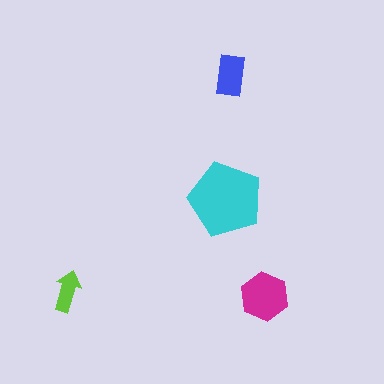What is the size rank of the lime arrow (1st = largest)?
4th.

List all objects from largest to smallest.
The cyan pentagon, the magenta hexagon, the blue rectangle, the lime arrow.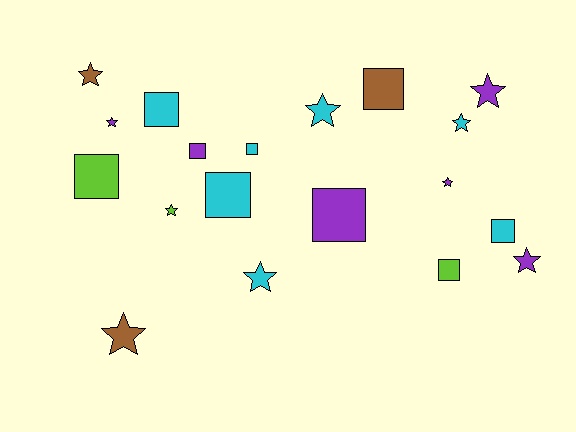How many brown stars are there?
There are 2 brown stars.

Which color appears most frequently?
Cyan, with 7 objects.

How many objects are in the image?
There are 19 objects.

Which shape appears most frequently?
Star, with 10 objects.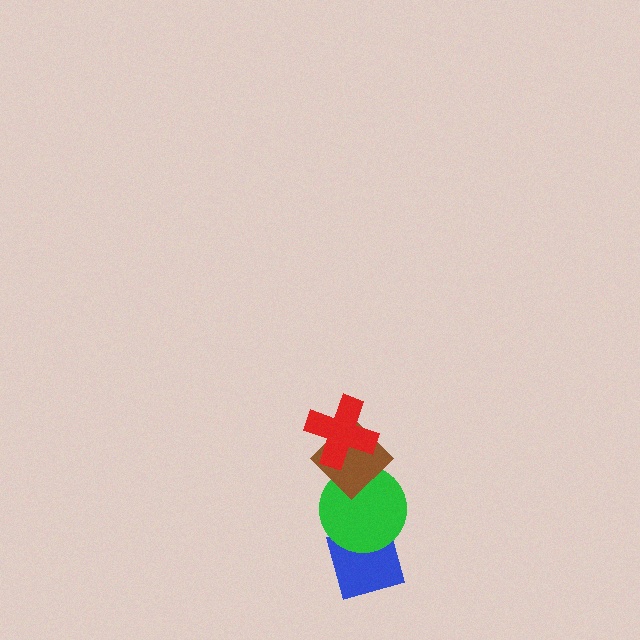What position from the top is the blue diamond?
The blue diamond is 4th from the top.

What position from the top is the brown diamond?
The brown diamond is 2nd from the top.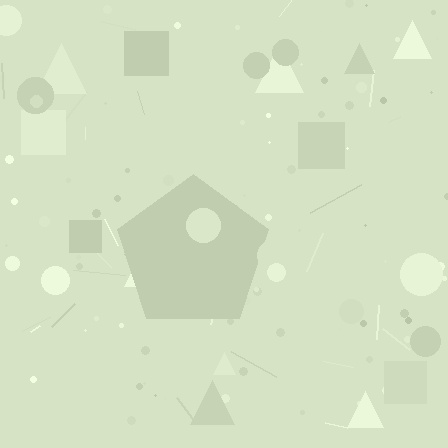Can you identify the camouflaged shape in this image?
The camouflaged shape is a pentagon.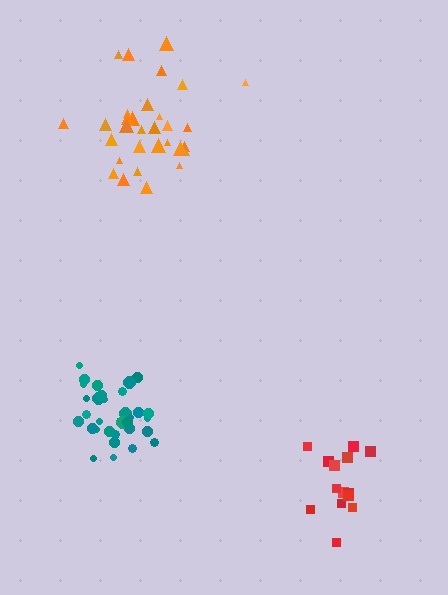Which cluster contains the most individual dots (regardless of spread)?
Teal (35).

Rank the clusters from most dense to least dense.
teal, orange, red.